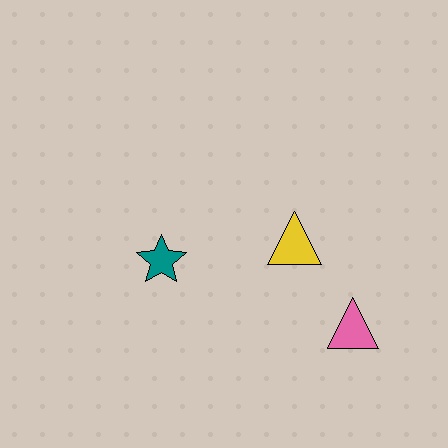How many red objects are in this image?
There are no red objects.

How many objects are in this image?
There are 3 objects.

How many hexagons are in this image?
There are no hexagons.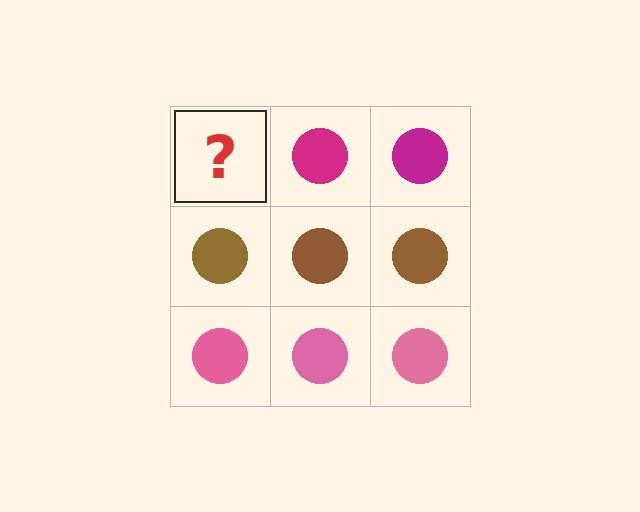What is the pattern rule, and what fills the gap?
The rule is that each row has a consistent color. The gap should be filled with a magenta circle.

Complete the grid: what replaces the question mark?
The question mark should be replaced with a magenta circle.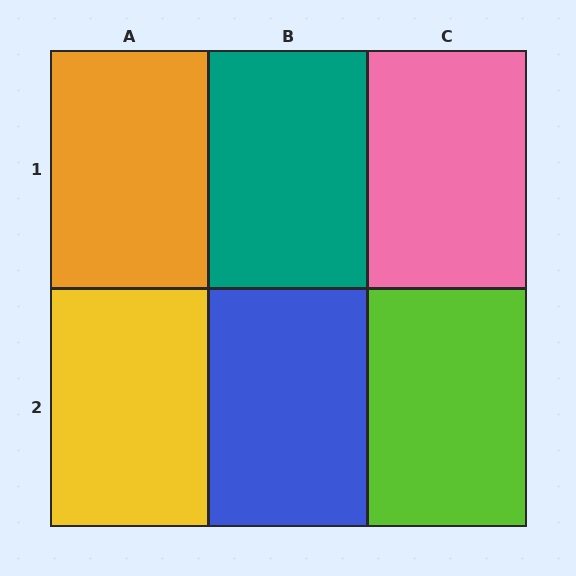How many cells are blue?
1 cell is blue.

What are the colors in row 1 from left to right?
Orange, teal, pink.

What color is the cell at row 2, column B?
Blue.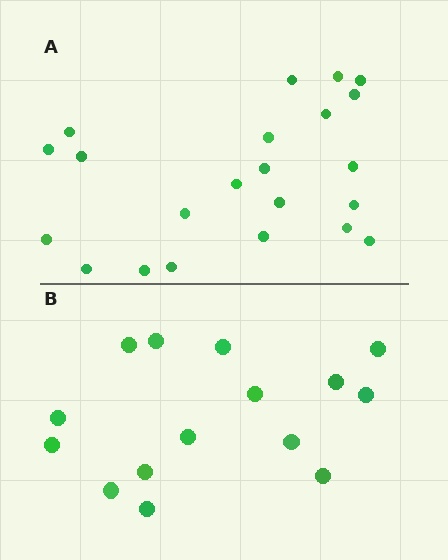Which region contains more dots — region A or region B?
Region A (the top region) has more dots.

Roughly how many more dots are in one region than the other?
Region A has roughly 8 or so more dots than region B.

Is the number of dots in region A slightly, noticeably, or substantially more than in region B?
Region A has substantially more. The ratio is roughly 1.5 to 1.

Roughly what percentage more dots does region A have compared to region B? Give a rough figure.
About 45% more.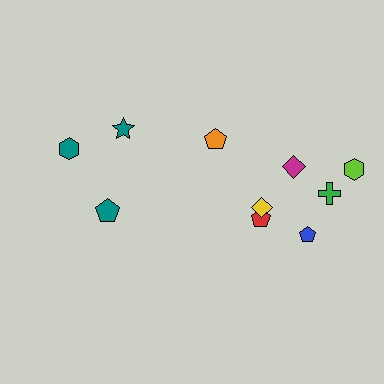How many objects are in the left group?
There are 3 objects.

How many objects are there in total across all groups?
There are 10 objects.